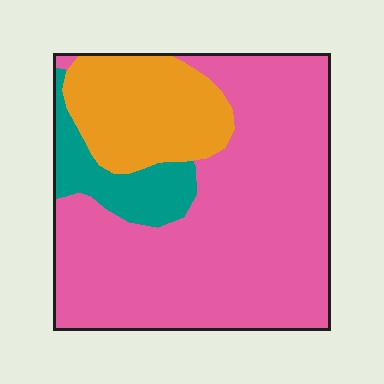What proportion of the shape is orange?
Orange covers roughly 20% of the shape.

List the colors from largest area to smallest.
From largest to smallest: pink, orange, teal.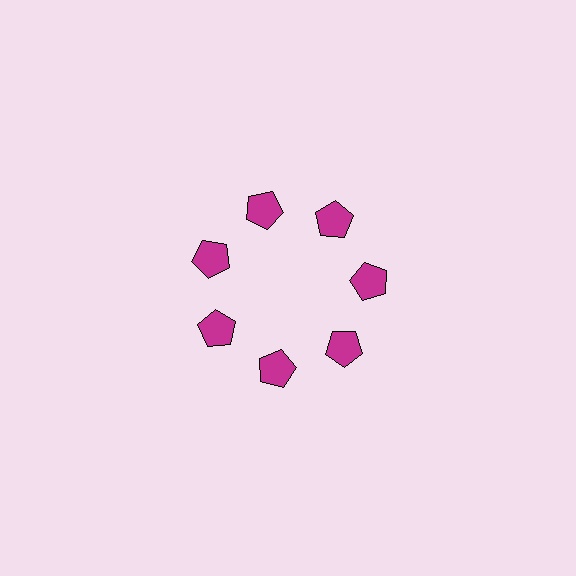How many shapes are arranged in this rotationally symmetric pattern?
There are 7 shapes, arranged in 7 groups of 1.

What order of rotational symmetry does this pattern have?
This pattern has 7-fold rotational symmetry.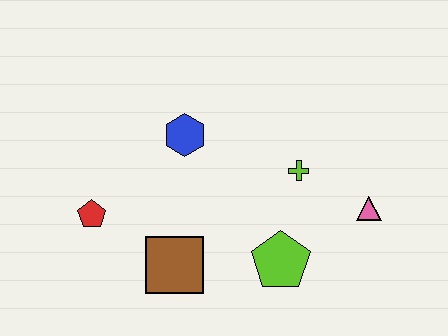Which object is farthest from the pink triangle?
The red pentagon is farthest from the pink triangle.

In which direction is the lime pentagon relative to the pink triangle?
The lime pentagon is to the left of the pink triangle.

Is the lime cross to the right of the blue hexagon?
Yes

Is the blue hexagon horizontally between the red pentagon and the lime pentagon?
Yes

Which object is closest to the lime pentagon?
The lime cross is closest to the lime pentagon.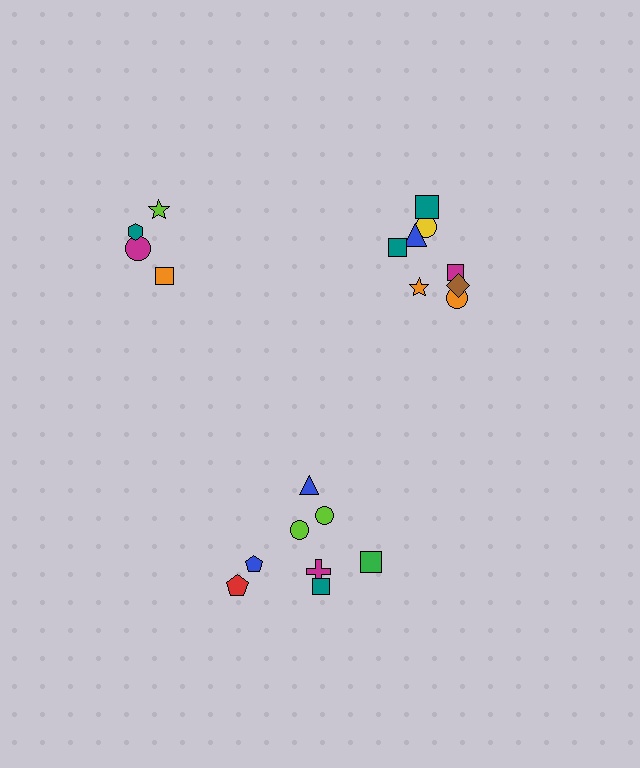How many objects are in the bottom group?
There are 8 objects.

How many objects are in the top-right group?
There are 8 objects.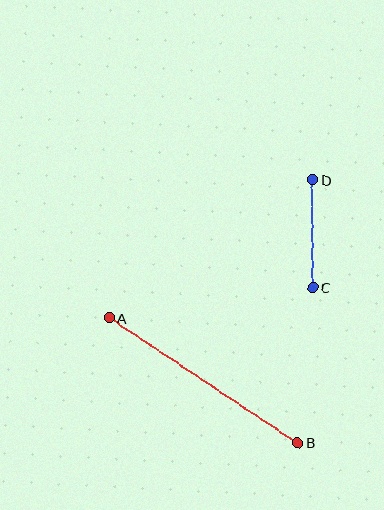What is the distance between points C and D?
The distance is approximately 107 pixels.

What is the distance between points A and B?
The distance is approximately 226 pixels.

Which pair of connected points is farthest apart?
Points A and B are farthest apart.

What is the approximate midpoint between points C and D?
The midpoint is at approximately (313, 233) pixels.